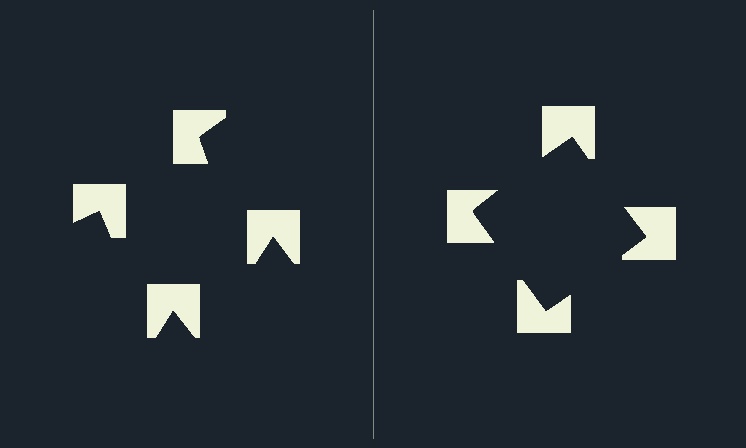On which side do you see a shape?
An illusory square appears on the right side. On the left side the wedge cuts are rotated, so no coherent shape forms.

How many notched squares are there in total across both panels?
8 — 4 on each side.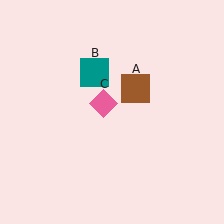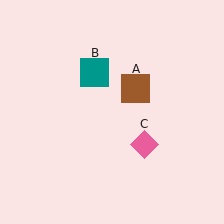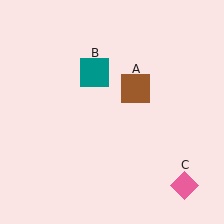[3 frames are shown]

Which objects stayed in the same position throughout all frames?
Brown square (object A) and teal square (object B) remained stationary.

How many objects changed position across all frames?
1 object changed position: pink diamond (object C).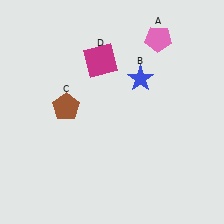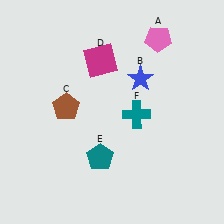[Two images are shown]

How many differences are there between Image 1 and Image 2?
There are 2 differences between the two images.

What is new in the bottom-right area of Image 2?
A teal cross (F) was added in the bottom-right area of Image 2.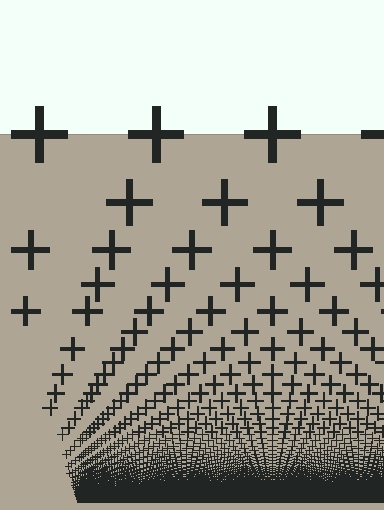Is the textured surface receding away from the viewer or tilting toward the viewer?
The surface appears to tilt toward the viewer. Texture elements get larger and sparser toward the top.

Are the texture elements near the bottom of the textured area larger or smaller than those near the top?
Smaller. The gradient is inverted — elements near the bottom are smaller and denser.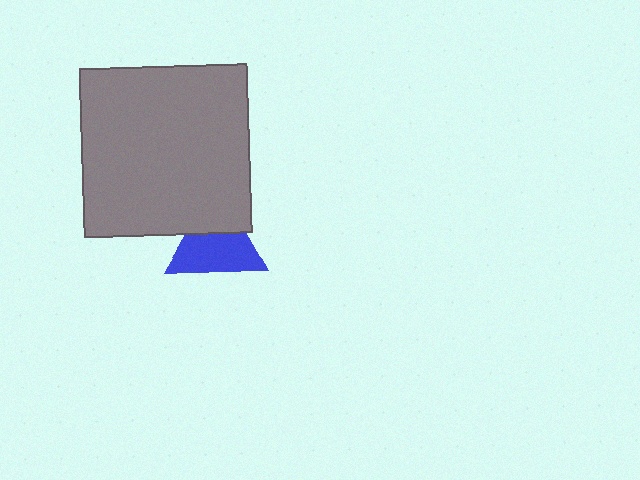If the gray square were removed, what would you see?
You would see the complete blue triangle.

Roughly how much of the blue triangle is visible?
Most of it is visible (roughly 66%).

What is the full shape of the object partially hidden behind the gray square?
The partially hidden object is a blue triangle.